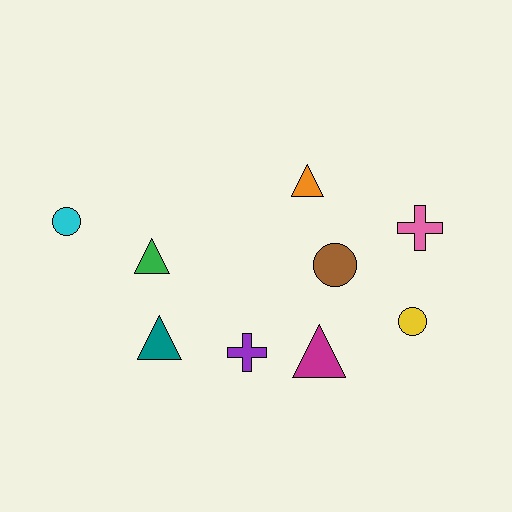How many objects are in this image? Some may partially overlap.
There are 9 objects.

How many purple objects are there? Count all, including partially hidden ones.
There is 1 purple object.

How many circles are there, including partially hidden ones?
There are 3 circles.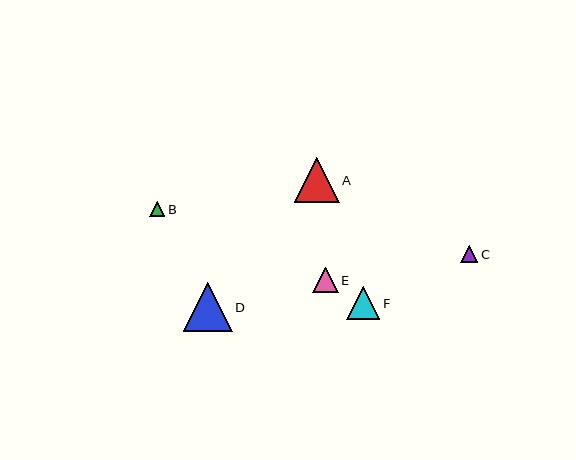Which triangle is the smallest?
Triangle B is the smallest with a size of approximately 16 pixels.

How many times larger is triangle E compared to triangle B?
Triangle E is approximately 1.6 times the size of triangle B.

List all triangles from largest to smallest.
From largest to smallest: D, A, F, E, C, B.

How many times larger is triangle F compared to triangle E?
Triangle F is approximately 1.3 times the size of triangle E.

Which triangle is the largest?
Triangle D is the largest with a size of approximately 49 pixels.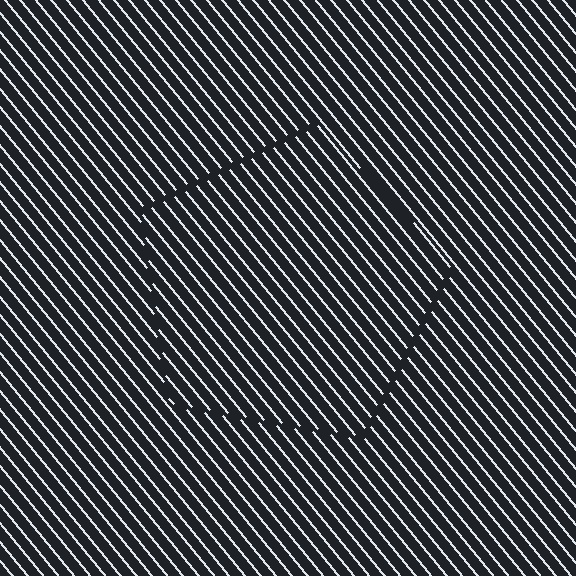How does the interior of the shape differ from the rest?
The interior of the shape contains the same grating, shifted by half a period — the contour is defined by the phase discontinuity where line-ends from the inner and outer gratings abut.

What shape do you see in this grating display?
An illusory pentagon. The interior of the shape contains the same grating, shifted by half a period — the contour is defined by the phase discontinuity where line-ends from the inner and outer gratings abut.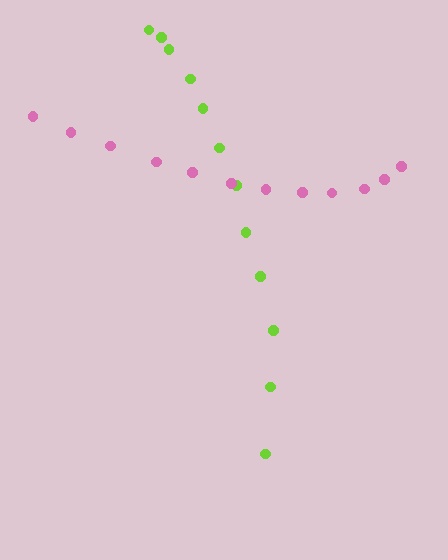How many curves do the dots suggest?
There are 2 distinct paths.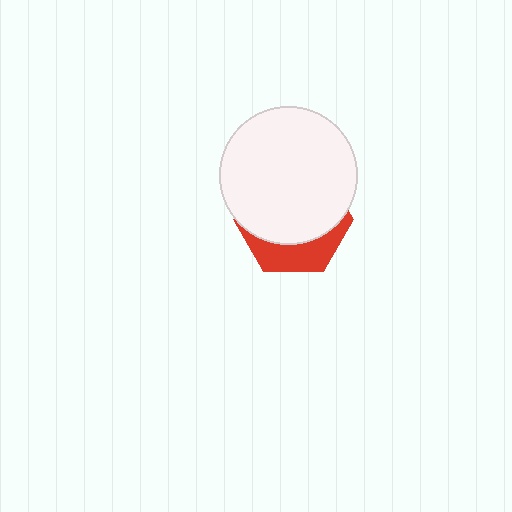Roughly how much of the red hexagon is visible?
A small part of it is visible (roughly 30%).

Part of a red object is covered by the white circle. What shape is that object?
It is a hexagon.